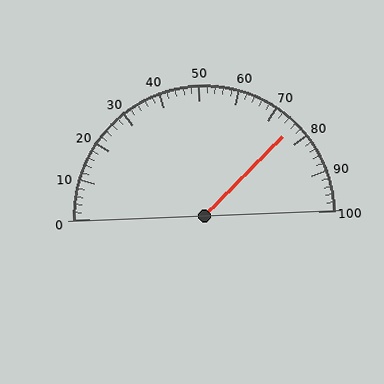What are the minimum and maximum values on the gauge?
The gauge ranges from 0 to 100.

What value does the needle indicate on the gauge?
The needle indicates approximately 76.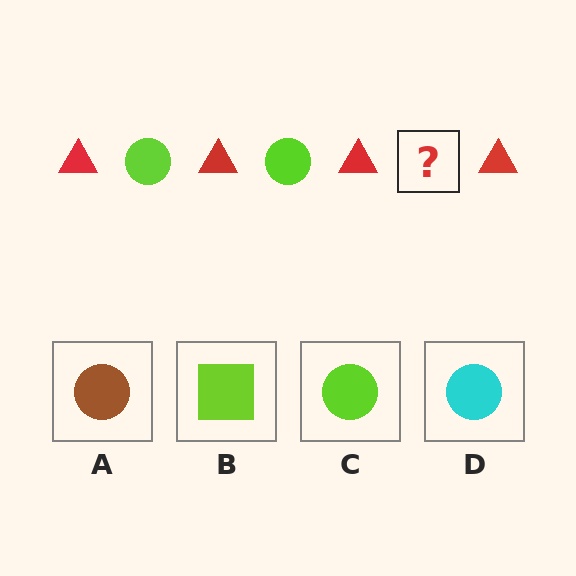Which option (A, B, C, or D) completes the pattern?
C.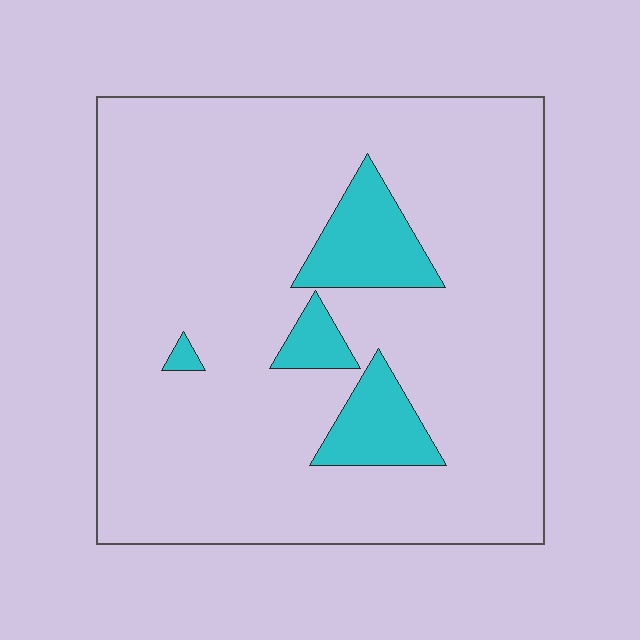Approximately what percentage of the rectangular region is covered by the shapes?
Approximately 10%.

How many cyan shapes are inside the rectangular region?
4.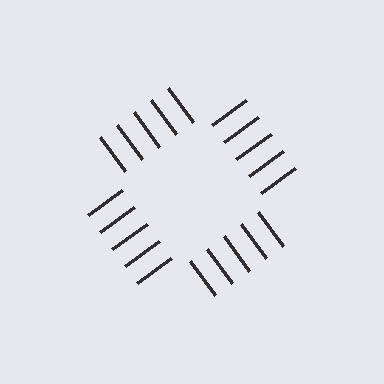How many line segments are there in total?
20 — 5 along each of the 4 edges.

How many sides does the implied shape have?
4 sides — the line-ends trace a square.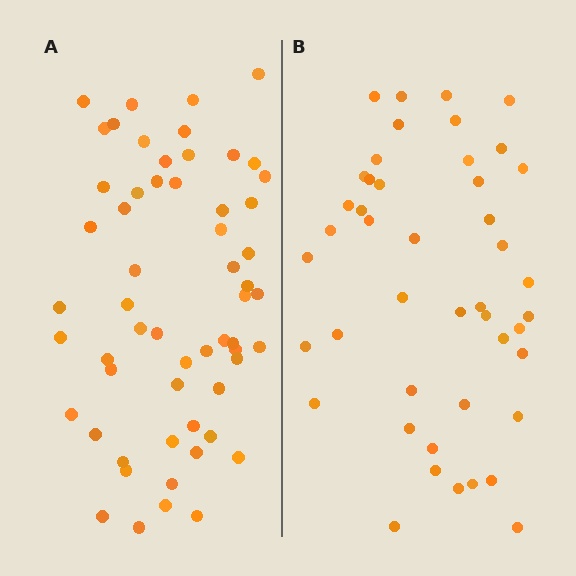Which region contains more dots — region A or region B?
Region A (the left region) has more dots.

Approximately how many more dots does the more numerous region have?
Region A has approximately 15 more dots than region B.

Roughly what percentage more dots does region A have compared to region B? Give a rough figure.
About 30% more.